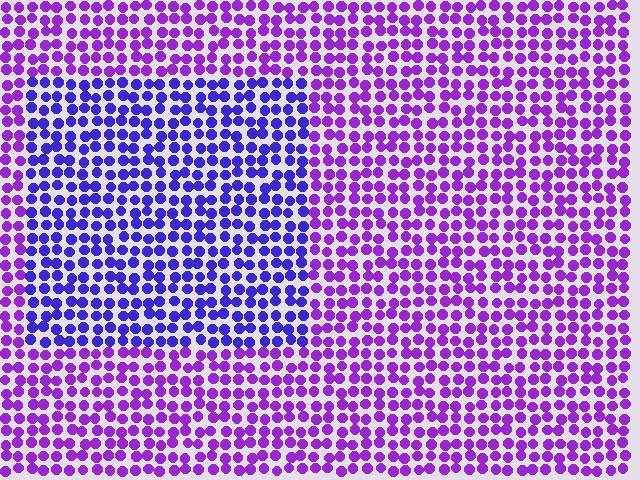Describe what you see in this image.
The image is filled with small purple elements in a uniform arrangement. A rectangle-shaped region is visible where the elements are tinted to a slightly different hue, forming a subtle color boundary.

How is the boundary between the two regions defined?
The boundary is defined purely by a slight shift in hue (about 34 degrees). Spacing, size, and orientation are identical on both sides.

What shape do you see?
I see a rectangle.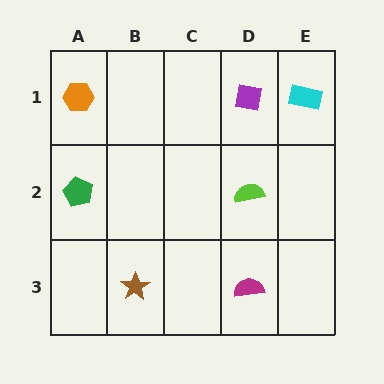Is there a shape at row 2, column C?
No, that cell is empty.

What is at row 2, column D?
A lime semicircle.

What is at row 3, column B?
A brown star.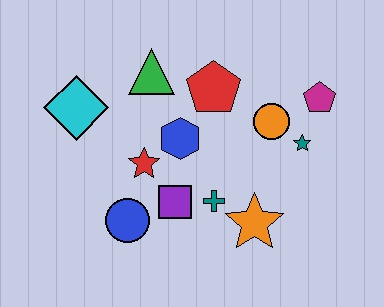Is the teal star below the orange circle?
Yes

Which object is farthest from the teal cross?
The cyan diamond is farthest from the teal cross.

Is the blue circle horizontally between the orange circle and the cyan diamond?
Yes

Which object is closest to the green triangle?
The red pentagon is closest to the green triangle.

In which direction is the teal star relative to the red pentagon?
The teal star is to the right of the red pentagon.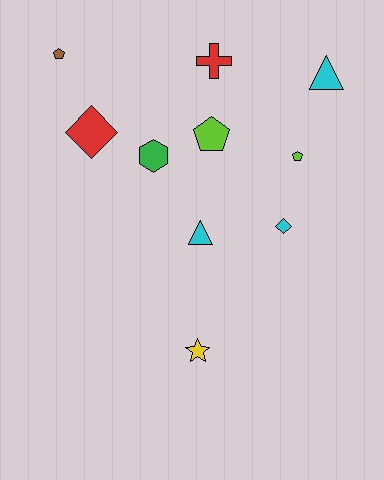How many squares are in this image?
There are no squares.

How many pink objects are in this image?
There are no pink objects.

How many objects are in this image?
There are 10 objects.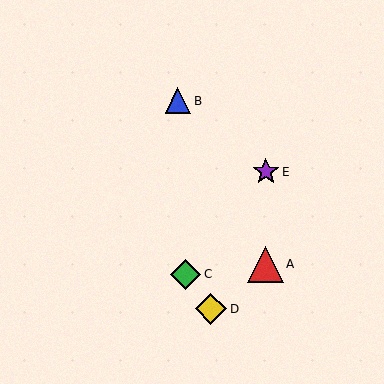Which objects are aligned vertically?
Objects A, E are aligned vertically.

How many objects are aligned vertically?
2 objects (A, E) are aligned vertically.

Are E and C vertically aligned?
No, E is at x≈266 and C is at x≈185.